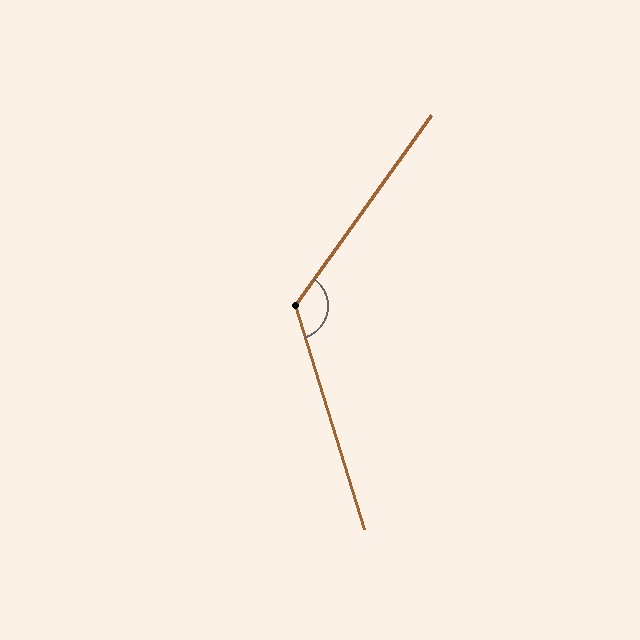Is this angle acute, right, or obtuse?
It is obtuse.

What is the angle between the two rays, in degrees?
Approximately 127 degrees.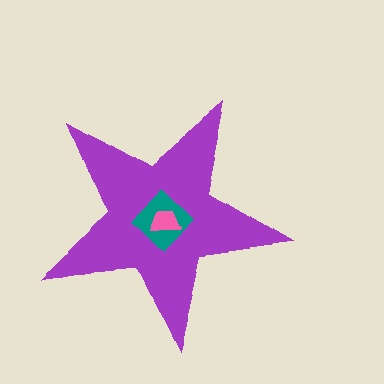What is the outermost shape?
The purple star.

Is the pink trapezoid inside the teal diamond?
Yes.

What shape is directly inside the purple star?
The teal diamond.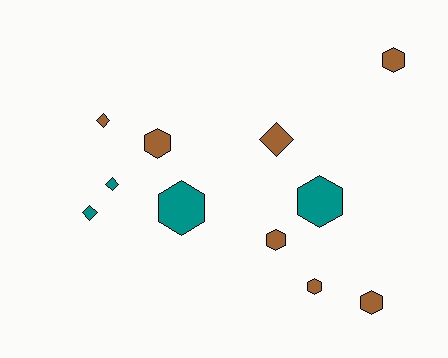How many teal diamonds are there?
There are 2 teal diamonds.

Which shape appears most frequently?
Hexagon, with 7 objects.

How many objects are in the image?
There are 11 objects.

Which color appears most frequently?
Brown, with 7 objects.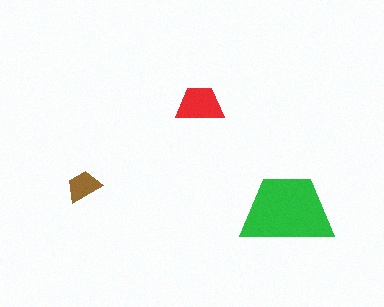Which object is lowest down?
The green trapezoid is bottommost.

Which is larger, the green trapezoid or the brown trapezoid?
The green one.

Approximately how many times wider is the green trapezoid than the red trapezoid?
About 2 times wider.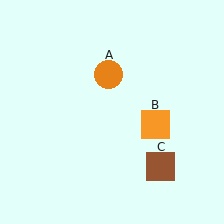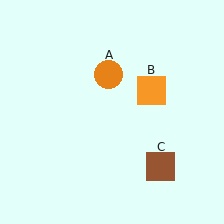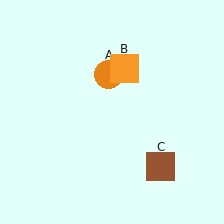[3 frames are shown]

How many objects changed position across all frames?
1 object changed position: orange square (object B).